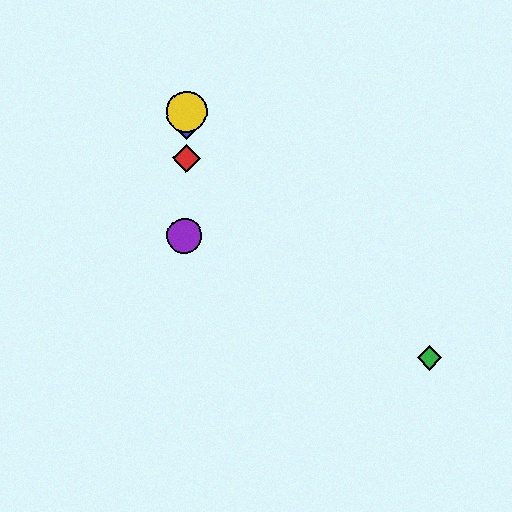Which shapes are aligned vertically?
The red diamond, the blue diamond, the yellow circle, the purple circle are aligned vertically.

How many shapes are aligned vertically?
4 shapes (the red diamond, the blue diamond, the yellow circle, the purple circle) are aligned vertically.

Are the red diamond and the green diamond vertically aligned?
No, the red diamond is at x≈186 and the green diamond is at x≈430.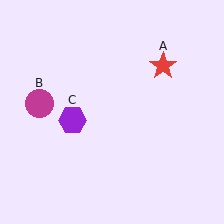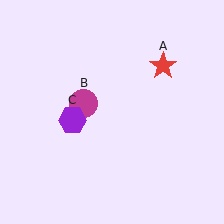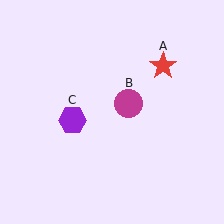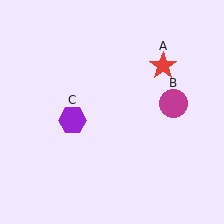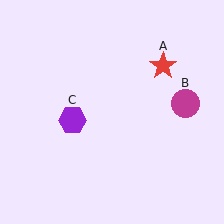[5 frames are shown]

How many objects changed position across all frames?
1 object changed position: magenta circle (object B).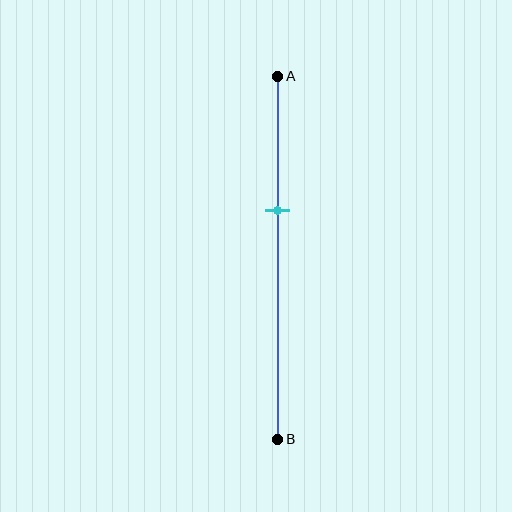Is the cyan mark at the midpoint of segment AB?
No, the mark is at about 35% from A, not at the 50% midpoint.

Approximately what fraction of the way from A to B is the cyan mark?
The cyan mark is approximately 35% of the way from A to B.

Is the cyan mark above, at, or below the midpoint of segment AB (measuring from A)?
The cyan mark is above the midpoint of segment AB.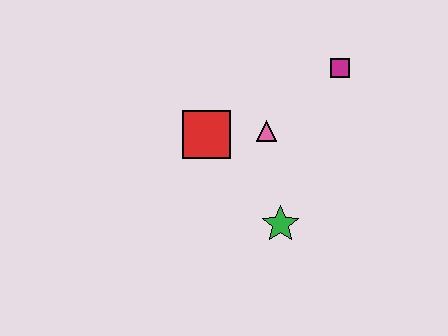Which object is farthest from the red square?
The magenta square is farthest from the red square.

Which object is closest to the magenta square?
The pink triangle is closest to the magenta square.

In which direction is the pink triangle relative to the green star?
The pink triangle is above the green star.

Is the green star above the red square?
No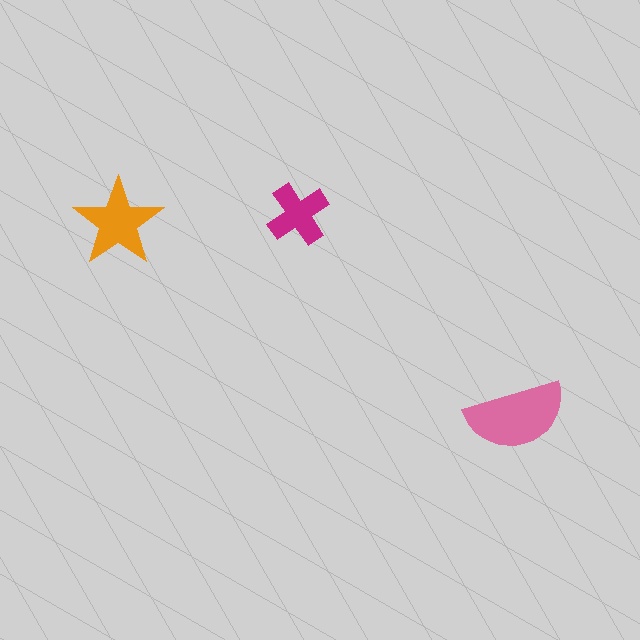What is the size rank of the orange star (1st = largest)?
2nd.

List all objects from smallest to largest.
The magenta cross, the orange star, the pink semicircle.